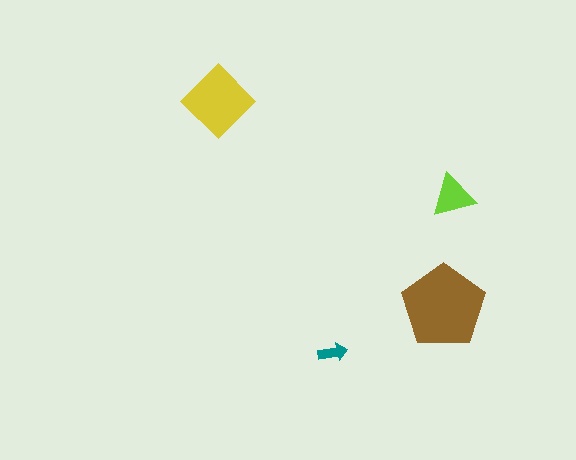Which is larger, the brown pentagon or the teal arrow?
The brown pentagon.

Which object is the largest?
The brown pentagon.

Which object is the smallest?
The teal arrow.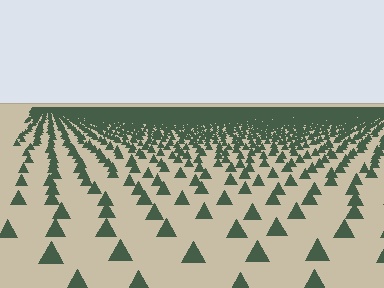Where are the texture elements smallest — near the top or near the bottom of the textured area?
Near the top.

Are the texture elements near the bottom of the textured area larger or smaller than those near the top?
Larger. Near the bottom, elements are closer to the viewer and appear at a bigger on-screen size.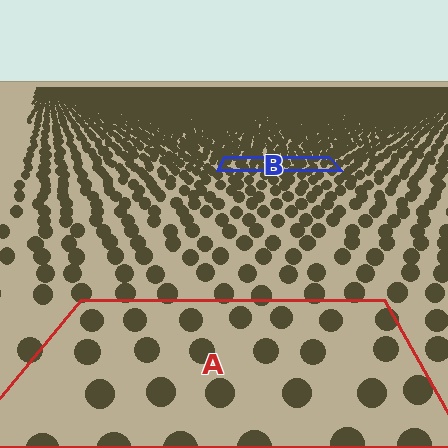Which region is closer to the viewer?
Region A is closer. The texture elements there are larger and more spread out.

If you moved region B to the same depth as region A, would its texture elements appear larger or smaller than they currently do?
They would appear larger. At a closer depth, the same texture elements are projected at a bigger on-screen size.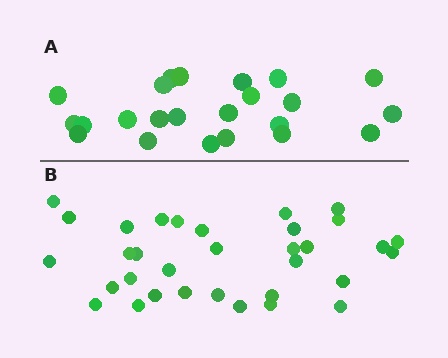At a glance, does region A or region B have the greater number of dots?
Region B (the bottom region) has more dots.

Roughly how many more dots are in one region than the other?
Region B has roughly 10 or so more dots than region A.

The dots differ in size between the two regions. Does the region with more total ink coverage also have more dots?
No. Region A has more total ink coverage because its dots are larger, but region B actually contains more individual dots. Total area can be misleading — the number of items is what matters here.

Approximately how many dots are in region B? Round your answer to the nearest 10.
About 30 dots. (The exact count is 33, which rounds to 30.)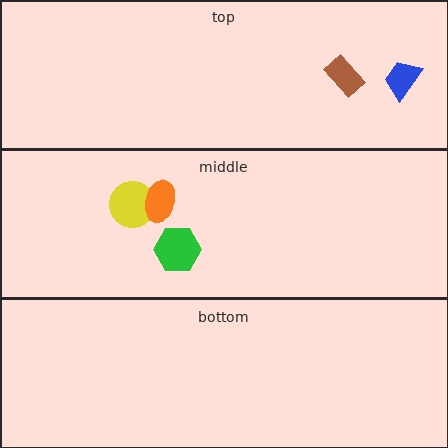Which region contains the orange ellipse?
The middle region.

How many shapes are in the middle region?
3.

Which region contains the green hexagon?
The middle region.